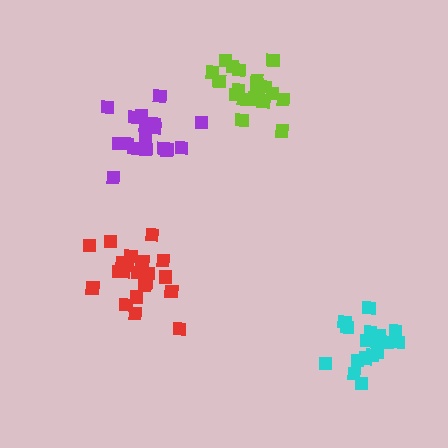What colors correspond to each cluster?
The clusters are colored: purple, cyan, lime, red.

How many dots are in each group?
Group 1: 18 dots, Group 2: 18 dots, Group 3: 21 dots, Group 4: 21 dots (78 total).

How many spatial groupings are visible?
There are 4 spatial groupings.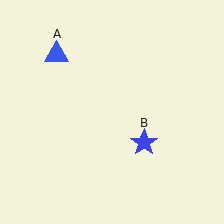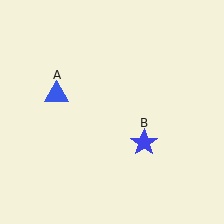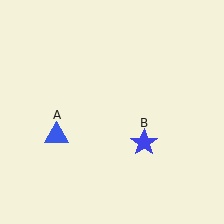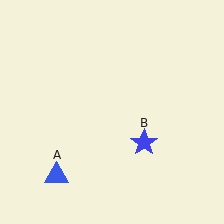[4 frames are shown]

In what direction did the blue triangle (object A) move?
The blue triangle (object A) moved down.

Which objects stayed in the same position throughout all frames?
Blue star (object B) remained stationary.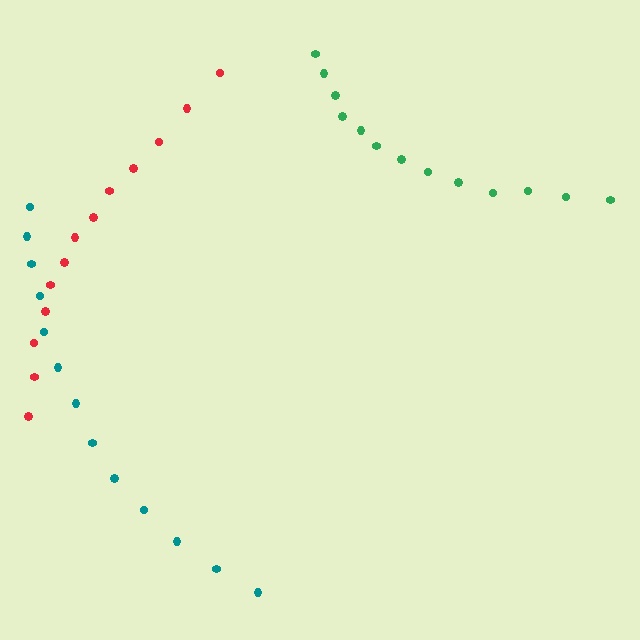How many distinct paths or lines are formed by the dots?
There are 3 distinct paths.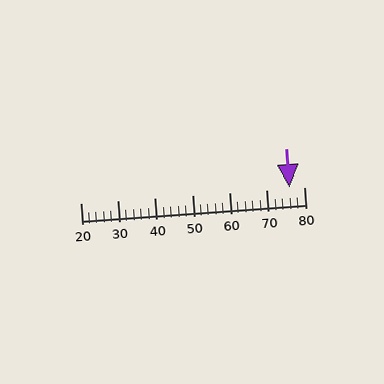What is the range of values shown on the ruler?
The ruler shows values from 20 to 80.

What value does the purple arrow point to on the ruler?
The purple arrow points to approximately 76.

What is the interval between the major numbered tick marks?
The major tick marks are spaced 10 units apart.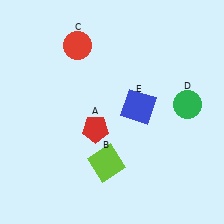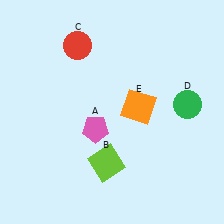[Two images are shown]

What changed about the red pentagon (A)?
In Image 1, A is red. In Image 2, it changed to pink.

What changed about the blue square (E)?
In Image 1, E is blue. In Image 2, it changed to orange.